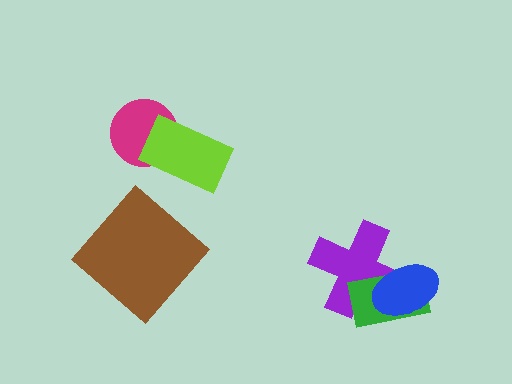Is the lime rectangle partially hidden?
No, no other shape covers it.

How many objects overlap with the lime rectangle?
1 object overlaps with the lime rectangle.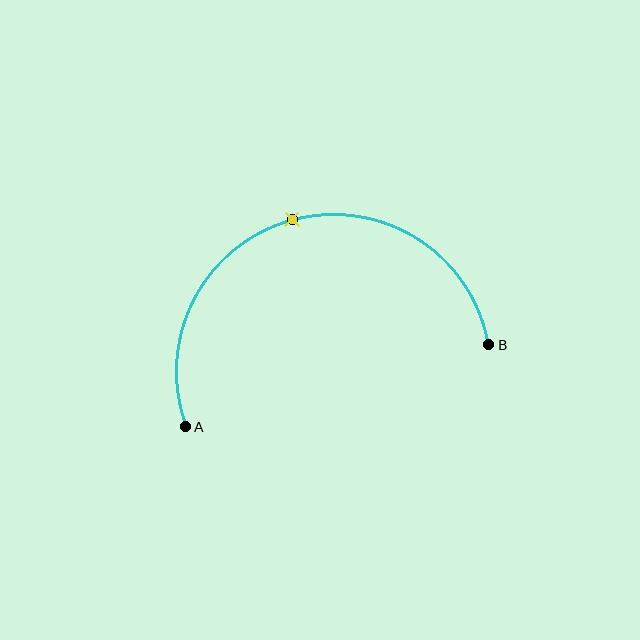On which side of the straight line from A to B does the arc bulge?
The arc bulges above the straight line connecting A and B.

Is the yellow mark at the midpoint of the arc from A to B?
Yes. The yellow mark lies on the arc at equal arc-length from both A and B — it is the arc midpoint.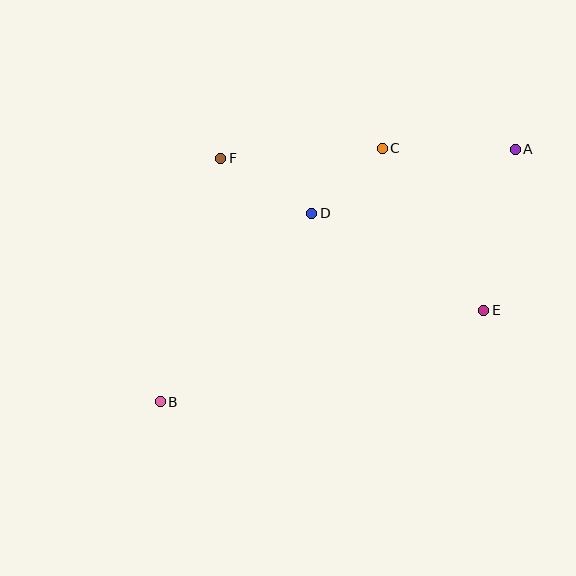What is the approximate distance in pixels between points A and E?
The distance between A and E is approximately 164 pixels.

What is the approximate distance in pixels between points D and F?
The distance between D and F is approximately 107 pixels.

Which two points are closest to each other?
Points C and D are closest to each other.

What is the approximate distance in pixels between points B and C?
The distance between B and C is approximately 337 pixels.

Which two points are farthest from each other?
Points A and B are farthest from each other.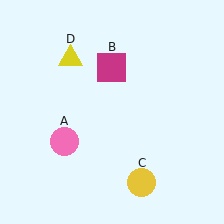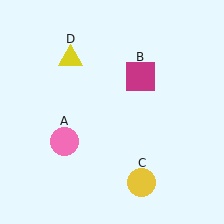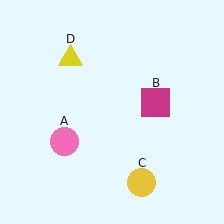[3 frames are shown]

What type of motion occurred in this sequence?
The magenta square (object B) rotated clockwise around the center of the scene.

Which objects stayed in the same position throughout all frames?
Pink circle (object A) and yellow circle (object C) and yellow triangle (object D) remained stationary.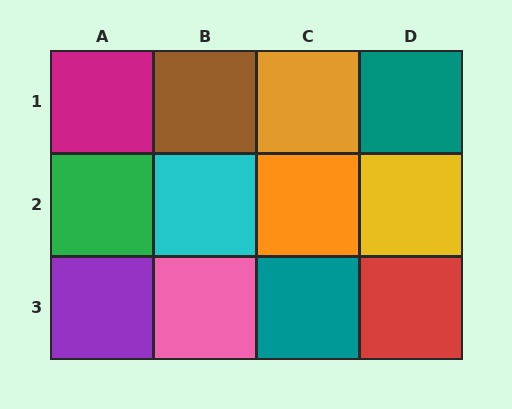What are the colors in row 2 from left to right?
Green, cyan, orange, yellow.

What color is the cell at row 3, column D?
Red.